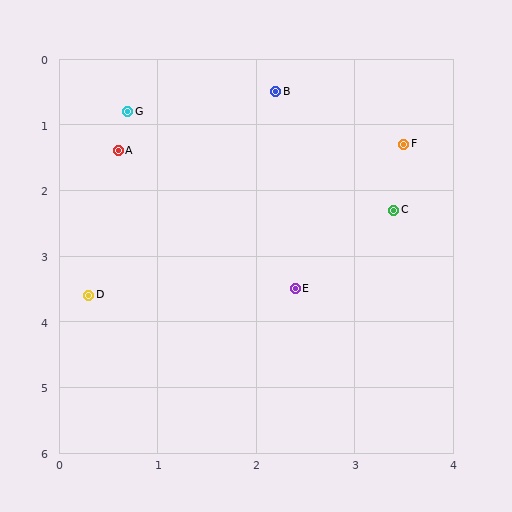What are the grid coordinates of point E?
Point E is at approximately (2.4, 3.5).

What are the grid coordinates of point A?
Point A is at approximately (0.6, 1.4).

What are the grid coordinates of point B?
Point B is at approximately (2.2, 0.5).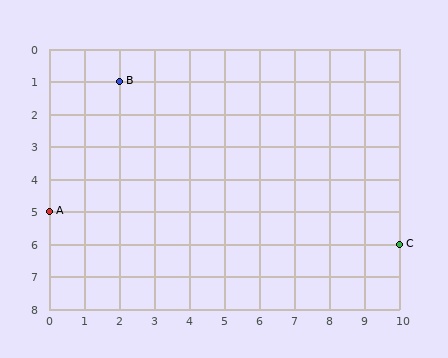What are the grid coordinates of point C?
Point C is at grid coordinates (10, 6).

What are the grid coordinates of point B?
Point B is at grid coordinates (2, 1).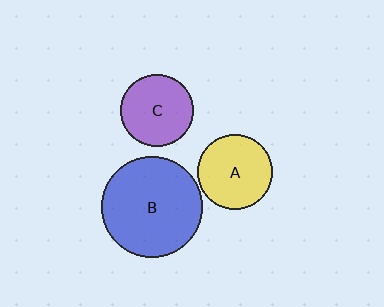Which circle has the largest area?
Circle B (blue).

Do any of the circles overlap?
No, none of the circles overlap.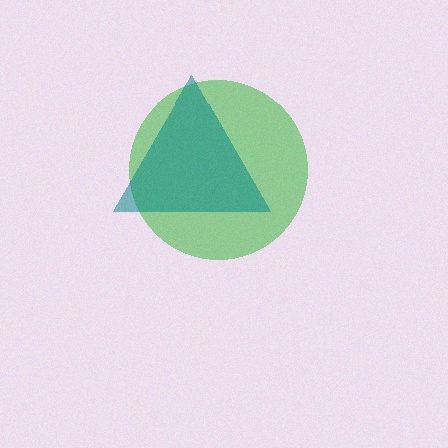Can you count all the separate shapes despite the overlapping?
Yes, there are 2 separate shapes.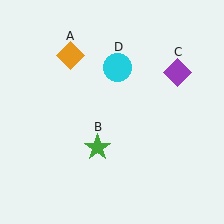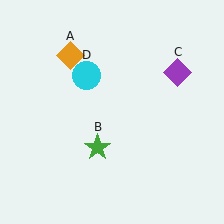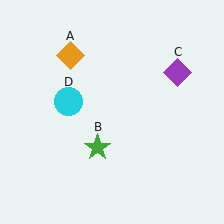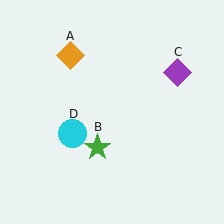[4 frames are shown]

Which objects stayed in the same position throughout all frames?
Orange diamond (object A) and green star (object B) and purple diamond (object C) remained stationary.